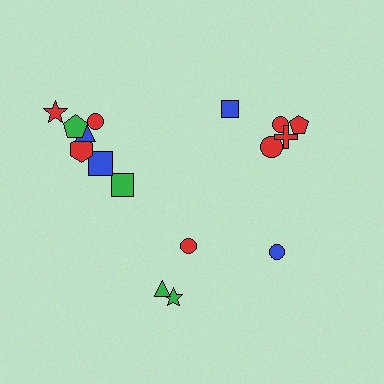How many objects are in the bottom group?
There are 4 objects.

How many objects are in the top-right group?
There are 5 objects.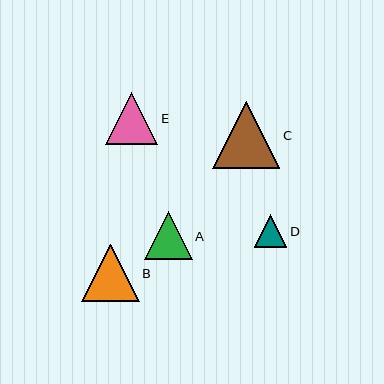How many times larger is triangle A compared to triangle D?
Triangle A is approximately 1.5 times the size of triangle D.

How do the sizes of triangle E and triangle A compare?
Triangle E and triangle A are approximately the same size.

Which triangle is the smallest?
Triangle D is the smallest with a size of approximately 33 pixels.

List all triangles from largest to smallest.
From largest to smallest: C, B, E, A, D.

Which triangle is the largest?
Triangle C is the largest with a size of approximately 68 pixels.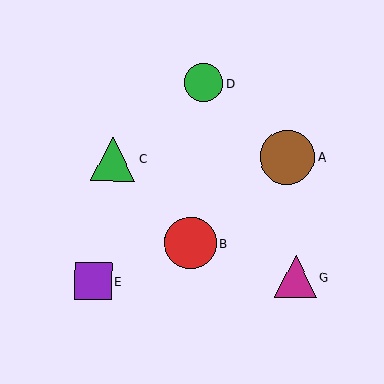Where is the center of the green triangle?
The center of the green triangle is at (113, 159).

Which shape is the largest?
The brown circle (labeled A) is the largest.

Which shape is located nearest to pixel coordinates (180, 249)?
The red circle (labeled B) at (191, 243) is nearest to that location.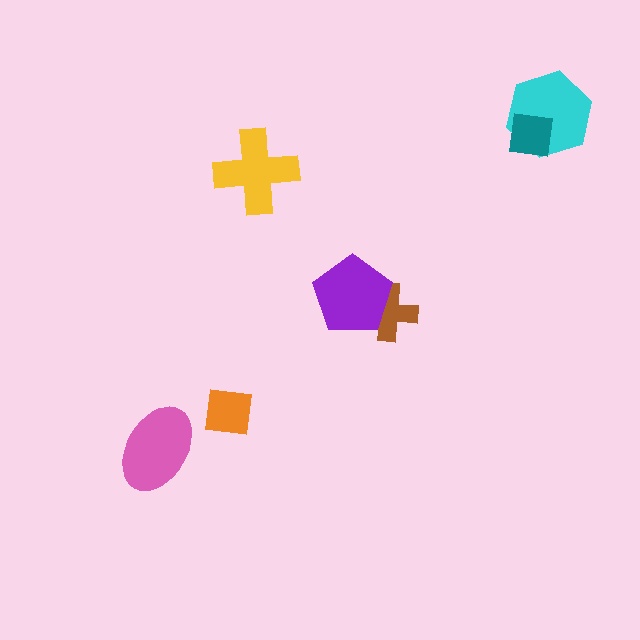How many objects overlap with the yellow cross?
0 objects overlap with the yellow cross.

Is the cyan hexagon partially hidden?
Yes, it is partially covered by another shape.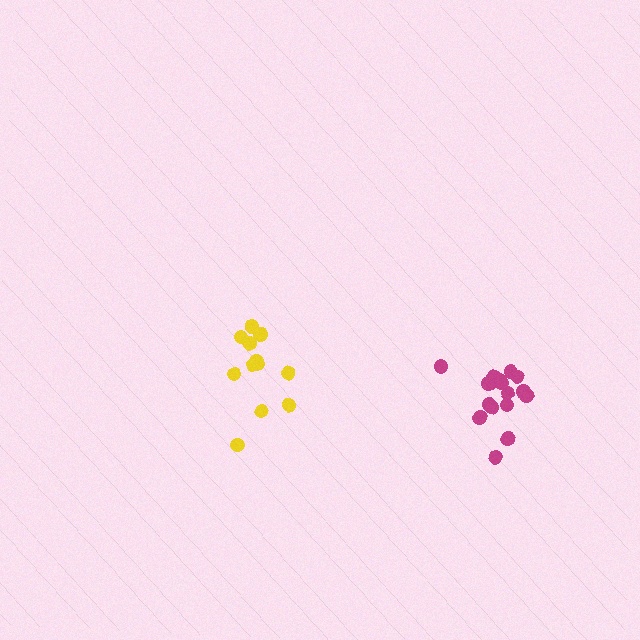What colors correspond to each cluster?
The clusters are colored: yellow, magenta.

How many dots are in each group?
Group 1: 12 dots, Group 2: 17 dots (29 total).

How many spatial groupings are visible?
There are 2 spatial groupings.